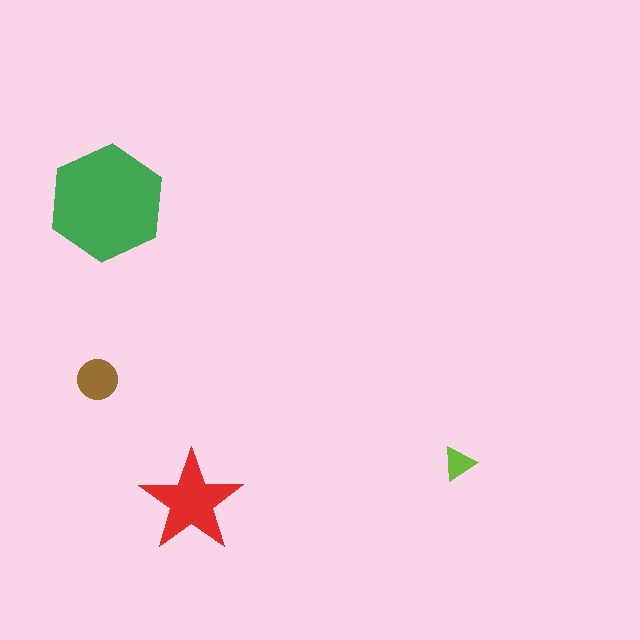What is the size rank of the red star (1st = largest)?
2nd.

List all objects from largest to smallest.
The green hexagon, the red star, the brown circle, the lime triangle.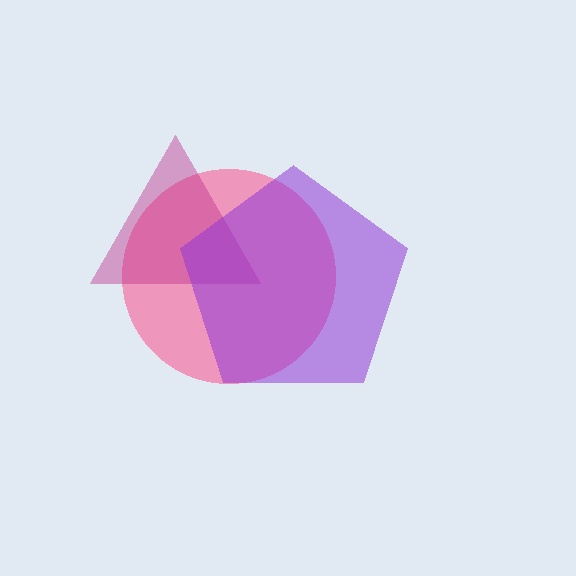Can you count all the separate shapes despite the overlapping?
Yes, there are 3 separate shapes.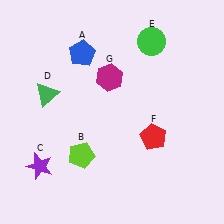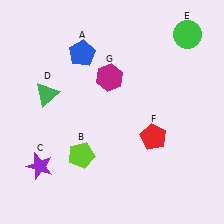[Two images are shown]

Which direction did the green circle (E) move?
The green circle (E) moved right.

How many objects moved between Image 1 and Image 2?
1 object moved between the two images.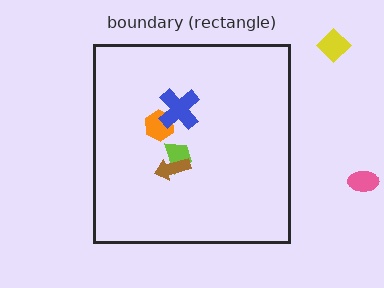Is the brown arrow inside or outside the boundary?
Inside.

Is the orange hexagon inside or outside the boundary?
Inside.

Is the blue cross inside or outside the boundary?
Inside.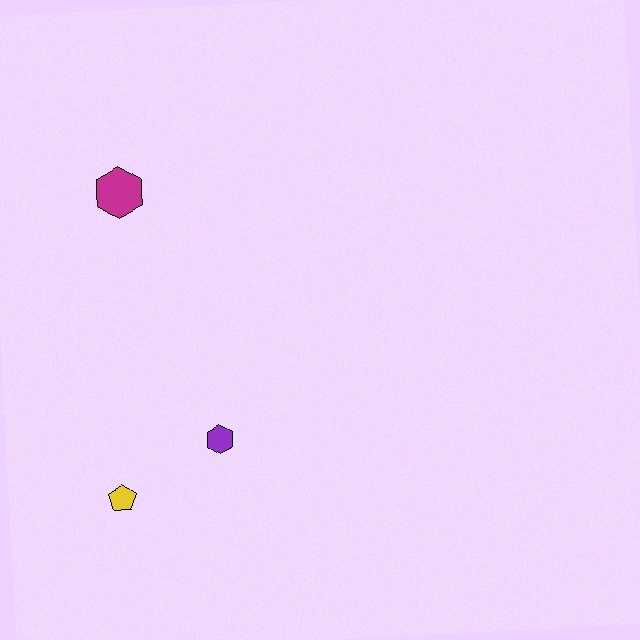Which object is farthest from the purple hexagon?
The magenta hexagon is farthest from the purple hexagon.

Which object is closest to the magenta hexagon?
The purple hexagon is closest to the magenta hexagon.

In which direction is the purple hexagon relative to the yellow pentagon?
The purple hexagon is to the right of the yellow pentagon.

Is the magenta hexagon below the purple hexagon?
No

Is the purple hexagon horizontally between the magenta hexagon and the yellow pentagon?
No